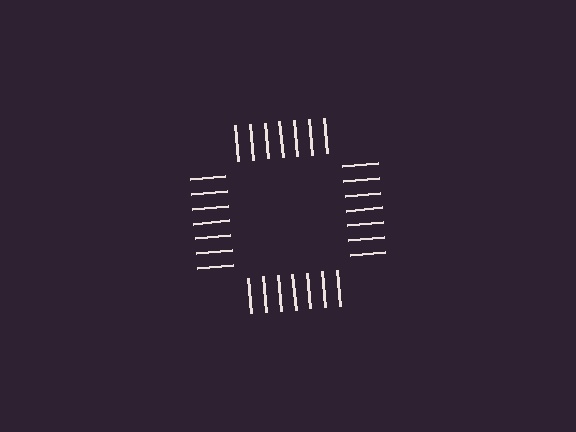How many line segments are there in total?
28 — 7 along each of the 4 edges.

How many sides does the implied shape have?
4 sides — the line-ends trace a square.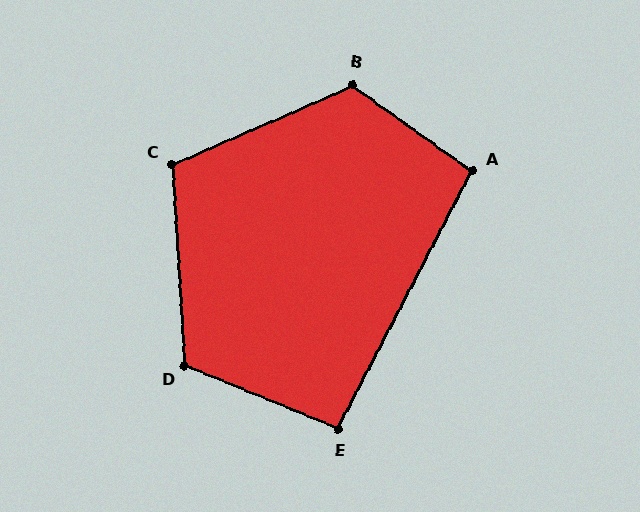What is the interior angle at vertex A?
Approximately 98 degrees (obtuse).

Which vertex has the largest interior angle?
B, at approximately 120 degrees.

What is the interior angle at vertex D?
Approximately 116 degrees (obtuse).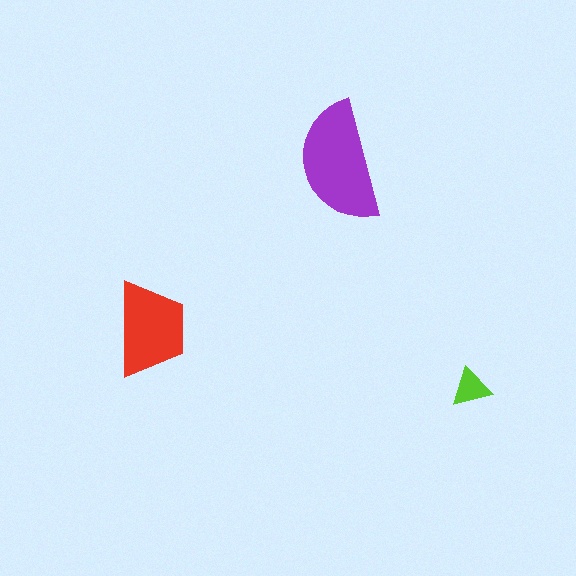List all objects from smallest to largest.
The lime triangle, the red trapezoid, the purple semicircle.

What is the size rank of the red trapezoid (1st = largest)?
2nd.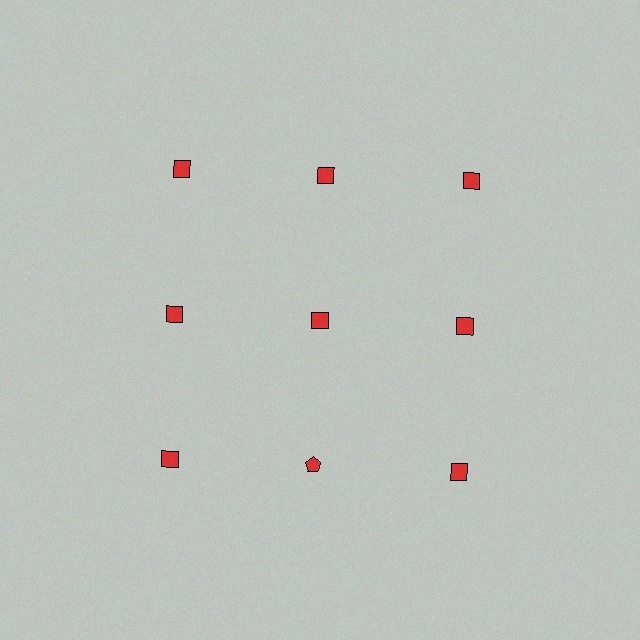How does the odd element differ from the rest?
It has a different shape: pentagon instead of square.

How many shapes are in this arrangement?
There are 9 shapes arranged in a grid pattern.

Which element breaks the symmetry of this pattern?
The red pentagon in the third row, second from left column breaks the symmetry. All other shapes are red squares.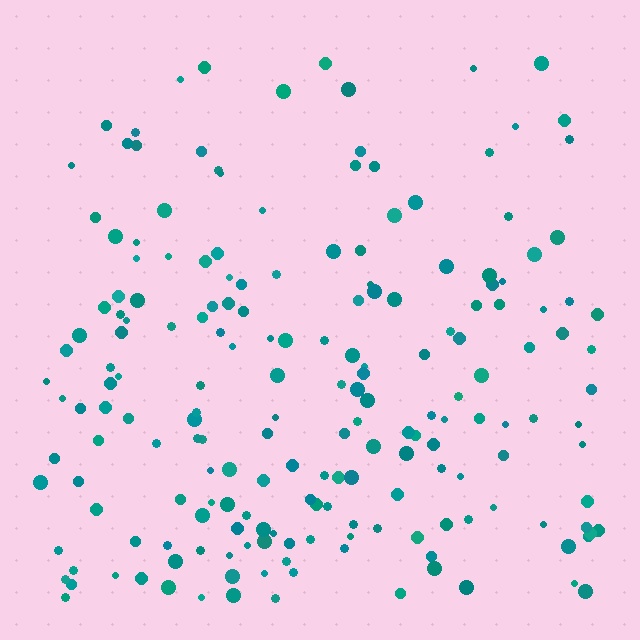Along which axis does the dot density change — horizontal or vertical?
Vertical.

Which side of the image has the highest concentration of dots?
The bottom.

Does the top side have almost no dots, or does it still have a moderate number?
Still a moderate number, just noticeably fewer than the bottom.